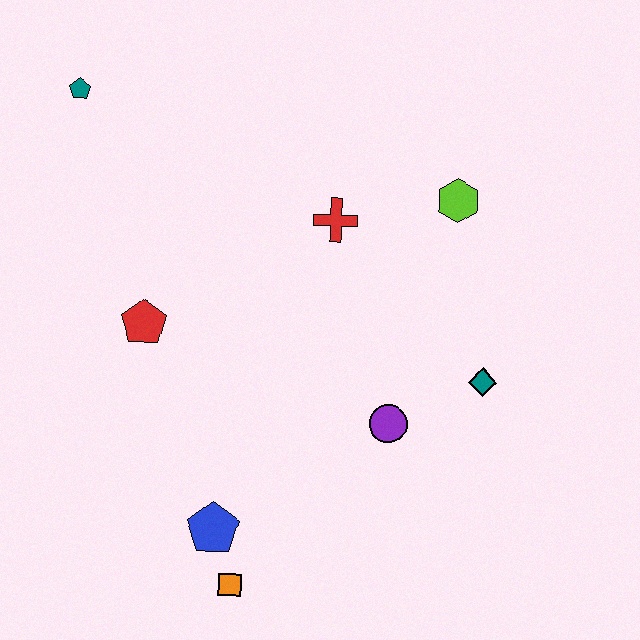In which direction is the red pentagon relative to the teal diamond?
The red pentagon is to the left of the teal diamond.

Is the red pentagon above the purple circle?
Yes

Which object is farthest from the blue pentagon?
The teal pentagon is farthest from the blue pentagon.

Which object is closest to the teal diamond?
The purple circle is closest to the teal diamond.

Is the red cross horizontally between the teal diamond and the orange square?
Yes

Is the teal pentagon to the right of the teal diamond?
No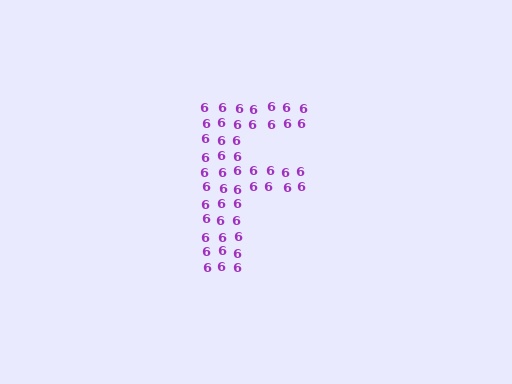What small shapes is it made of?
It is made of small digit 6's.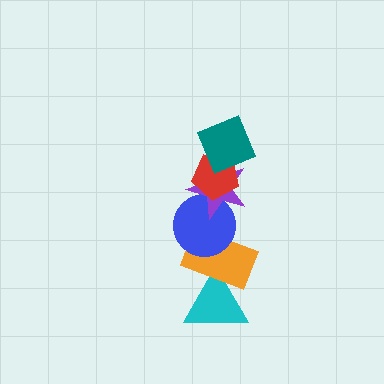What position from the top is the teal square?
The teal square is 1st from the top.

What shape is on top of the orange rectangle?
The blue circle is on top of the orange rectangle.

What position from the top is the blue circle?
The blue circle is 4th from the top.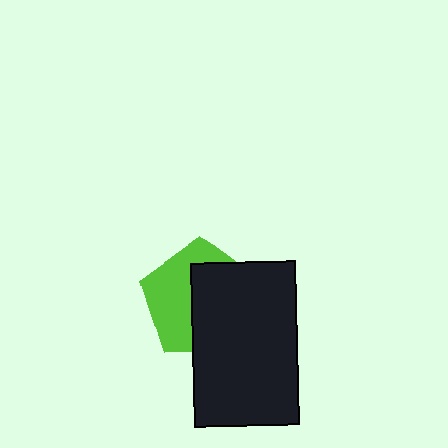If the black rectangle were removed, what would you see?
You would see the complete lime pentagon.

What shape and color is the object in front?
The object in front is a black rectangle.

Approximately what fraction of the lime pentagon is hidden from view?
Roughly 54% of the lime pentagon is hidden behind the black rectangle.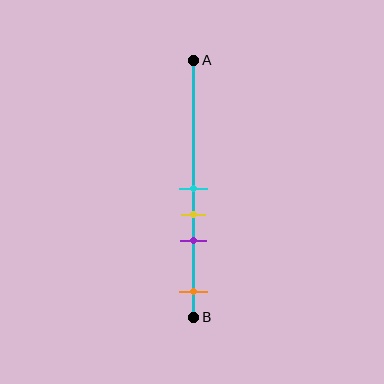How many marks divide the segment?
There are 4 marks dividing the segment.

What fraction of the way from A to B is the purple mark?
The purple mark is approximately 70% (0.7) of the way from A to B.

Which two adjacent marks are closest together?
The cyan and yellow marks are the closest adjacent pair.